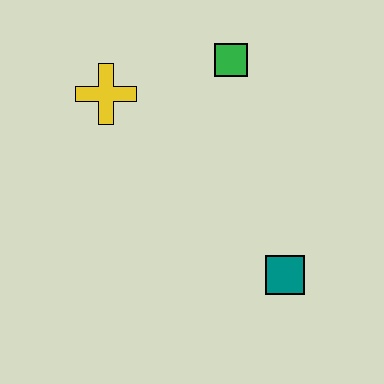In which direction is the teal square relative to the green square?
The teal square is below the green square.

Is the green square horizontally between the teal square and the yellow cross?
Yes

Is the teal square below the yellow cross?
Yes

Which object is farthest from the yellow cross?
The teal square is farthest from the yellow cross.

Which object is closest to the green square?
The yellow cross is closest to the green square.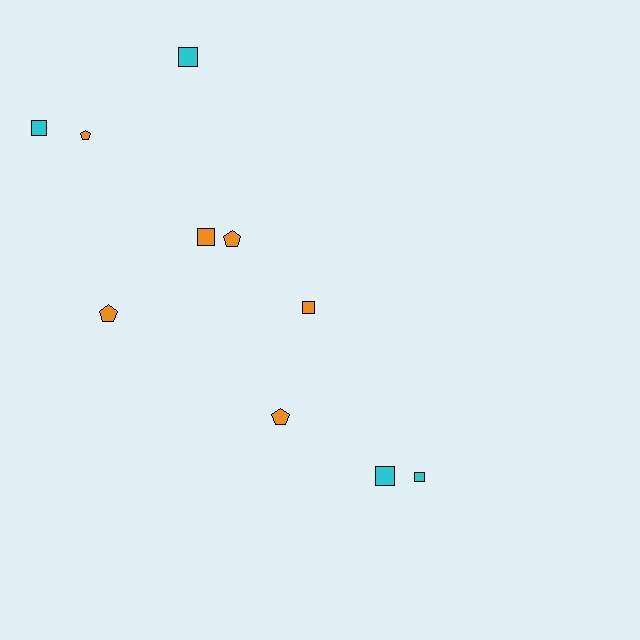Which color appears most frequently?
Orange, with 6 objects.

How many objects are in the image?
There are 10 objects.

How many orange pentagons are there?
There are 4 orange pentagons.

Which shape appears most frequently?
Square, with 6 objects.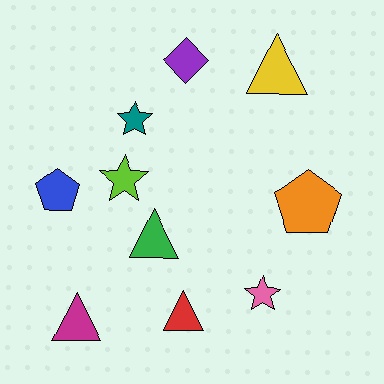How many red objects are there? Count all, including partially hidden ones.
There is 1 red object.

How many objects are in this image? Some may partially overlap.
There are 10 objects.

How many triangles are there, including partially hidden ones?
There are 4 triangles.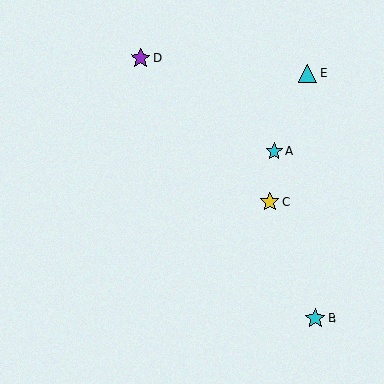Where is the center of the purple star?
The center of the purple star is at (141, 58).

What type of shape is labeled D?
Shape D is a purple star.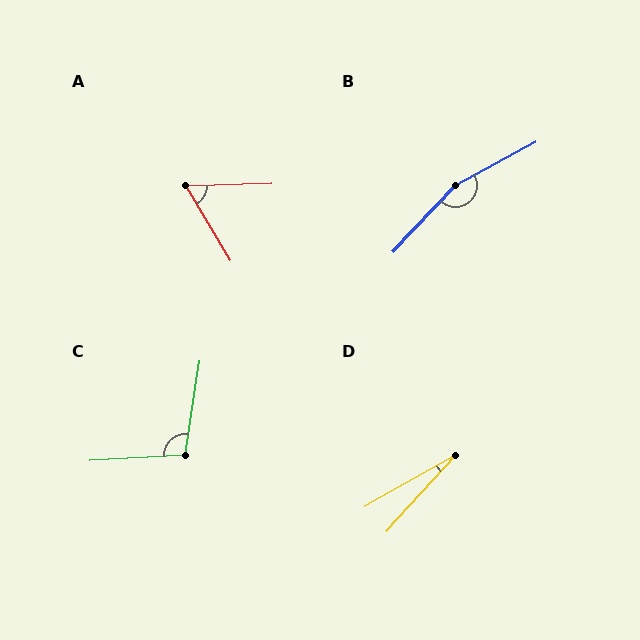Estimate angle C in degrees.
Approximately 102 degrees.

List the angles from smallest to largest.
D (18°), A (61°), C (102°), B (162°).